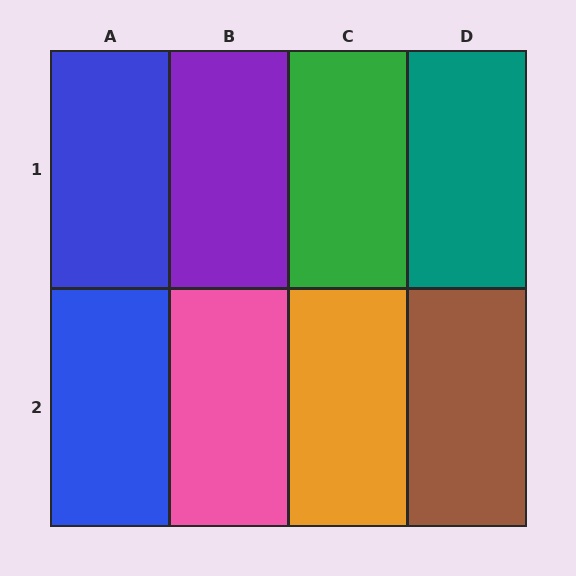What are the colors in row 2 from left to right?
Blue, pink, orange, brown.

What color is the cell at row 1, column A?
Blue.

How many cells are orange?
1 cell is orange.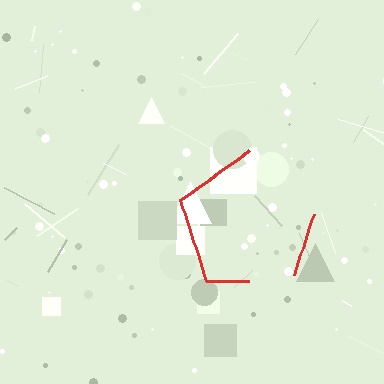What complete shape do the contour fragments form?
The contour fragments form a pentagon.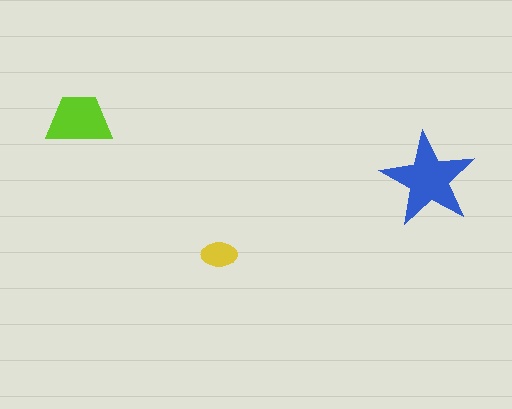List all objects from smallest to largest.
The yellow ellipse, the lime trapezoid, the blue star.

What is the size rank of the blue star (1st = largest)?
1st.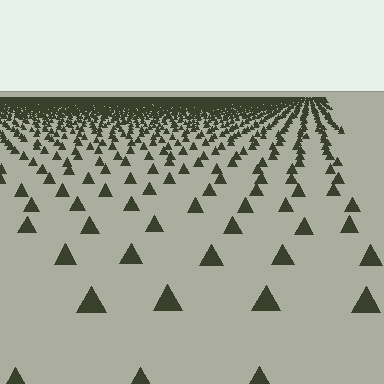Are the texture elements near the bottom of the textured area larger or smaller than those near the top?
Larger. Near the bottom, elements are closer to the viewer and appear at a bigger on-screen size.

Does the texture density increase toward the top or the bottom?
Density increases toward the top.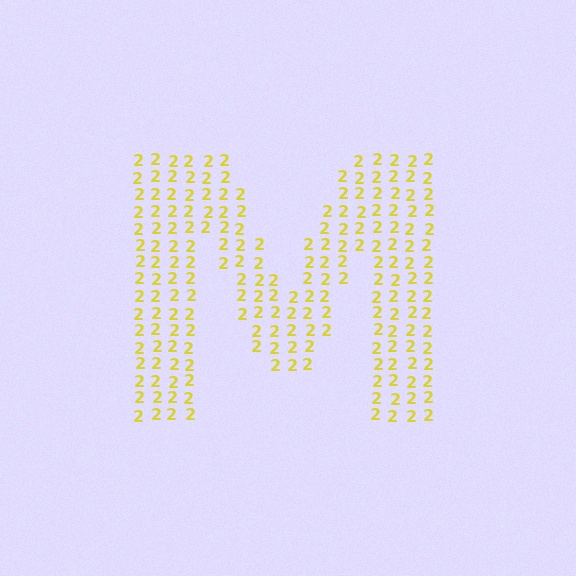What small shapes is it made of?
It is made of small digit 2's.